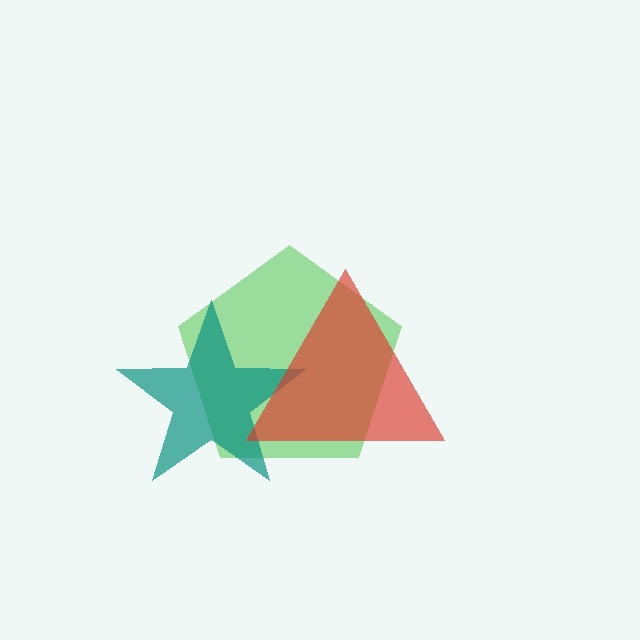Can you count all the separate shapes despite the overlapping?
Yes, there are 3 separate shapes.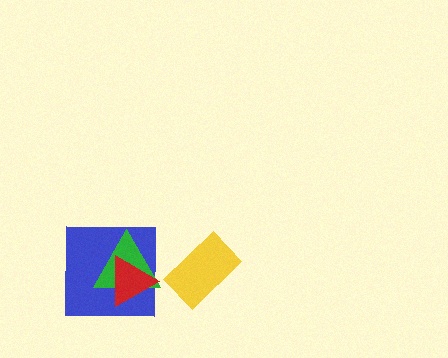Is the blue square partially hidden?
Yes, it is partially covered by another shape.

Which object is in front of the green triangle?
The red triangle is in front of the green triangle.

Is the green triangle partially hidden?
Yes, it is partially covered by another shape.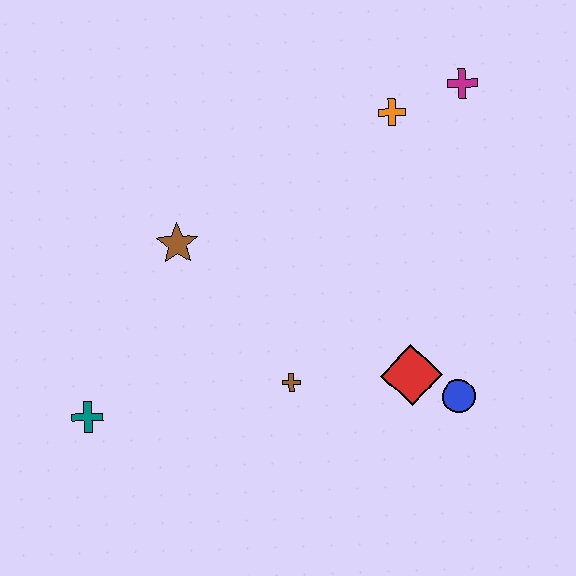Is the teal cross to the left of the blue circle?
Yes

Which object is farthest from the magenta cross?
The teal cross is farthest from the magenta cross.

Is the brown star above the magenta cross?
No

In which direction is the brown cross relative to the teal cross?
The brown cross is to the right of the teal cross.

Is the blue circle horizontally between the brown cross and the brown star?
No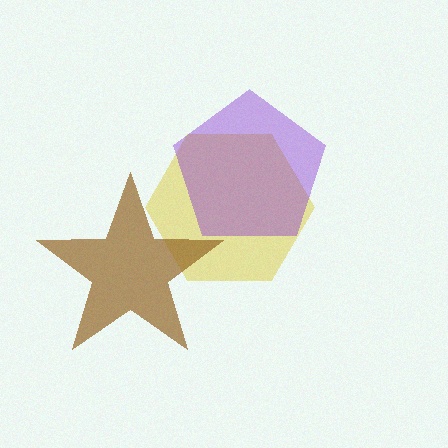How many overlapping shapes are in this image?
There are 3 overlapping shapes in the image.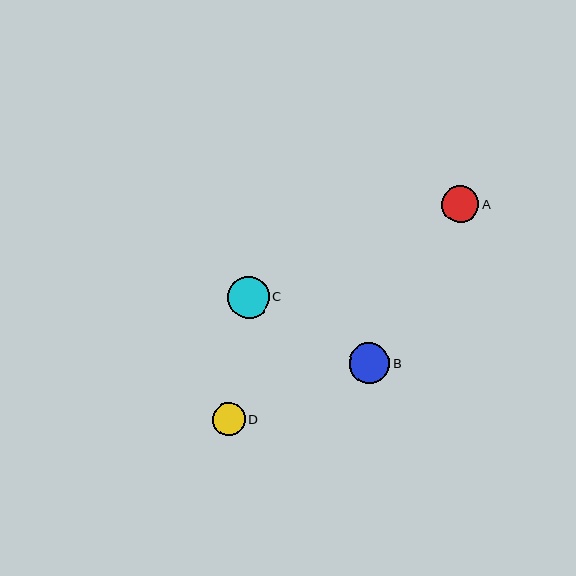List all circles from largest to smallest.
From largest to smallest: C, B, A, D.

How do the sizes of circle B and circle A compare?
Circle B and circle A are approximately the same size.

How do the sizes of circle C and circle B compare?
Circle C and circle B are approximately the same size.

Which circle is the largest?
Circle C is the largest with a size of approximately 42 pixels.